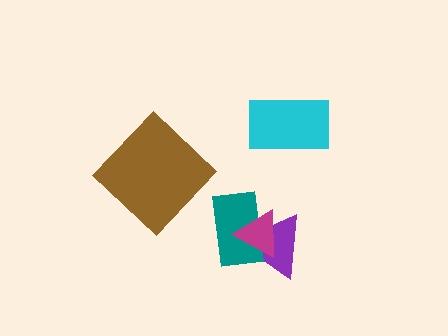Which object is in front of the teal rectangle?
The magenta triangle is in front of the teal rectangle.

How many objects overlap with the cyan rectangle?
0 objects overlap with the cyan rectangle.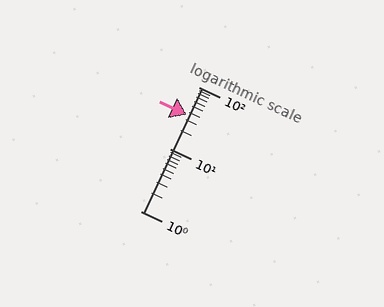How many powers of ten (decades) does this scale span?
The scale spans 2 decades, from 1 to 100.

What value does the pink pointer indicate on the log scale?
The pointer indicates approximately 36.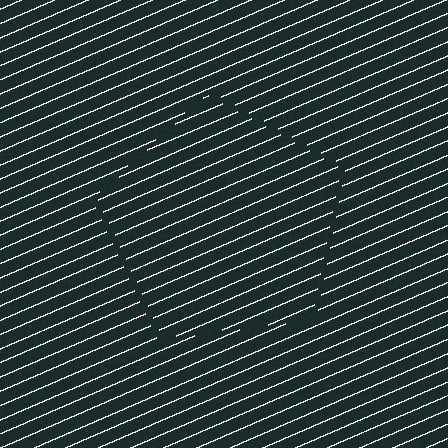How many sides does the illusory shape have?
5 sides — the line-ends trace a pentagon.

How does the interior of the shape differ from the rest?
The interior of the shape contains the same grating, shifted by half a period — the contour is defined by the phase discontinuity where line-ends from the inner and outer gratings abut.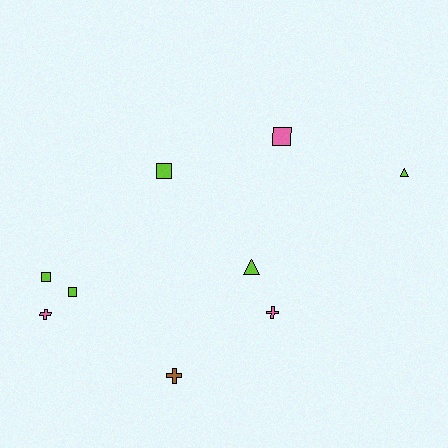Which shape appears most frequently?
Square, with 4 objects.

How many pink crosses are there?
There are 2 pink crosses.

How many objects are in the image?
There are 9 objects.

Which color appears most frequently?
Lime, with 5 objects.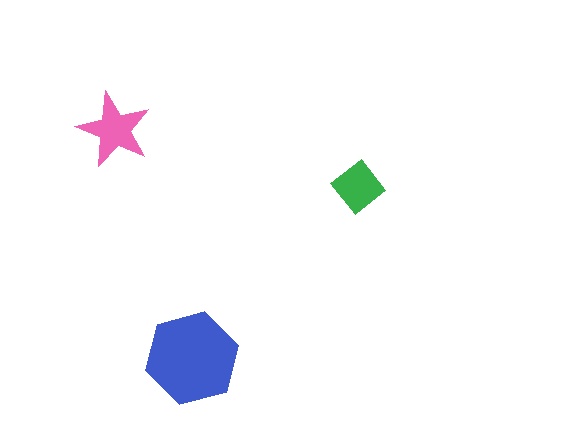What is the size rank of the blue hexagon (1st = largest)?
1st.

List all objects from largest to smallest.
The blue hexagon, the pink star, the green diamond.